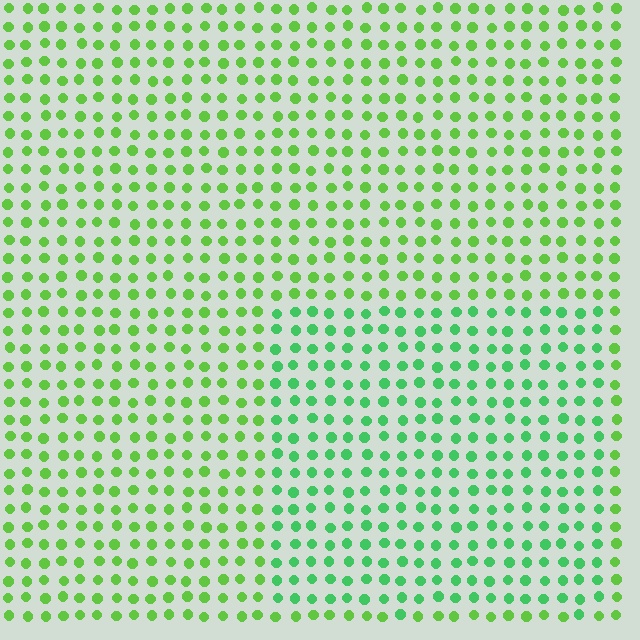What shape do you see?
I see a rectangle.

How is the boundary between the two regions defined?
The boundary is defined purely by a slight shift in hue (about 30 degrees). Spacing, size, and orientation are identical on both sides.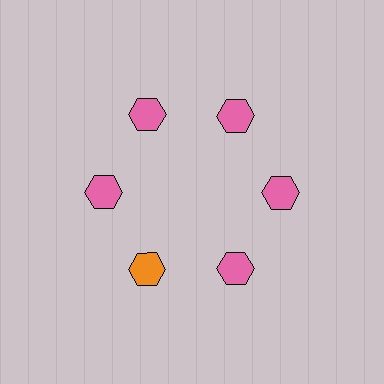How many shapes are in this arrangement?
There are 6 shapes arranged in a ring pattern.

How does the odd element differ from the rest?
It has a different color: orange instead of pink.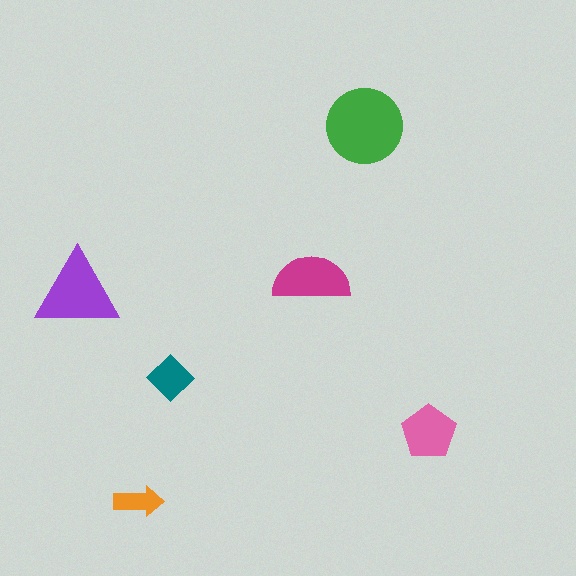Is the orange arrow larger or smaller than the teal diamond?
Smaller.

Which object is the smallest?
The orange arrow.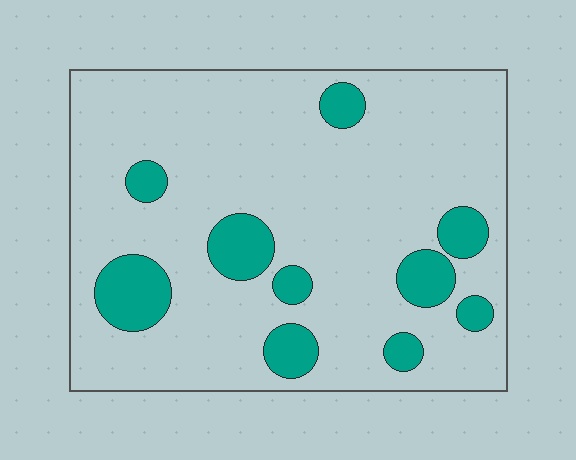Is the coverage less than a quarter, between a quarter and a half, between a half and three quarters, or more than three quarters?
Less than a quarter.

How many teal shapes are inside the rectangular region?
10.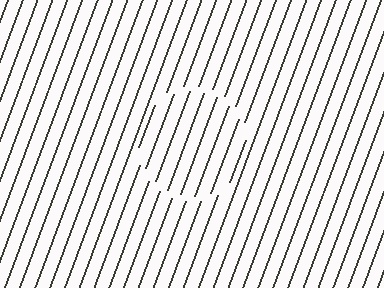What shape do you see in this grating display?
An illusory circle. The interior of the shape contains the same grating, shifted by half a period — the contour is defined by the phase discontinuity where line-ends from the inner and outer gratings abut.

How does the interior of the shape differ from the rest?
The interior of the shape contains the same grating, shifted by half a period — the contour is defined by the phase discontinuity where line-ends from the inner and outer gratings abut.